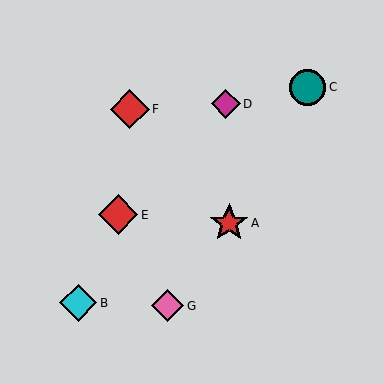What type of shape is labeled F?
Shape F is a red diamond.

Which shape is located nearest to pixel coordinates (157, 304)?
The pink diamond (labeled G) at (168, 306) is nearest to that location.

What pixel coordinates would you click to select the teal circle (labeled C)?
Click at (308, 87) to select the teal circle C.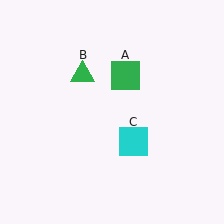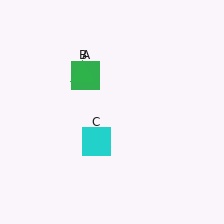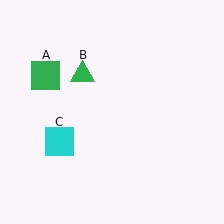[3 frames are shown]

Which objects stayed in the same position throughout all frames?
Green triangle (object B) remained stationary.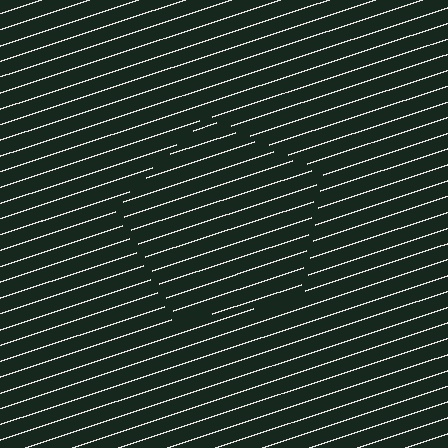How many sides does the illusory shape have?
5 sides — the line-ends trace a pentagon.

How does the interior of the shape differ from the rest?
The interior of the shape contains the same grating, shifted by half a period — the contour is defined by the phase discontinuity where line-ends from the inner and outer gratings abut.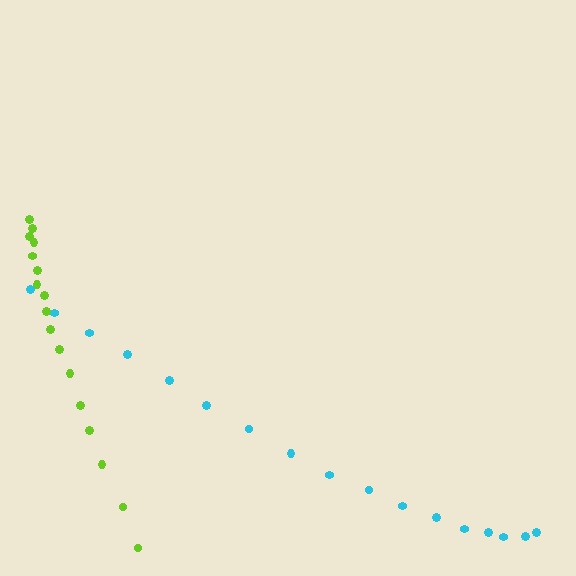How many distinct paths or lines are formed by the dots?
There are 2 distinct paths.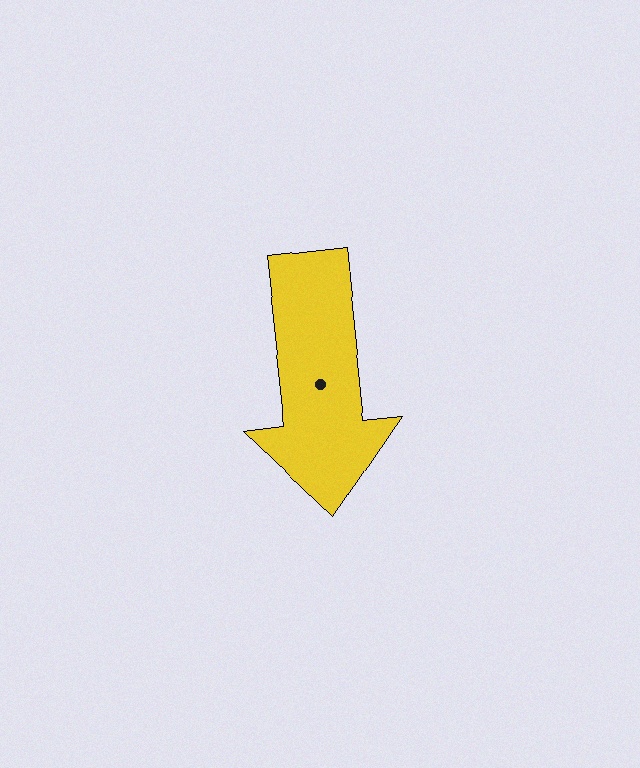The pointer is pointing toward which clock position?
Roughly 6 o'clock.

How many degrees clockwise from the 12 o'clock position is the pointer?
Approximately 174 degrees.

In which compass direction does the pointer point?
South.